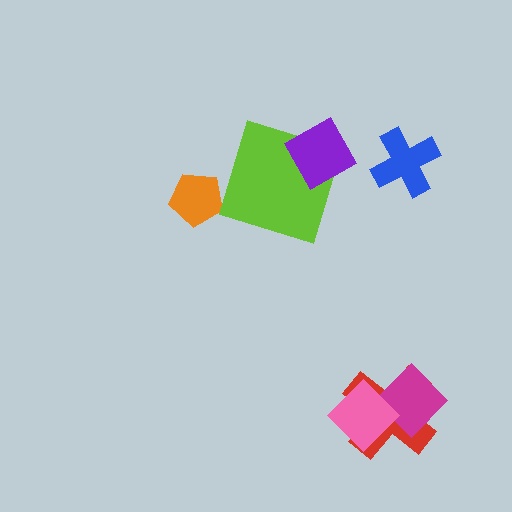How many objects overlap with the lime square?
1 object overlaps with the lime square.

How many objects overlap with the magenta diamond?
2 objects overlap with the magenta diamond.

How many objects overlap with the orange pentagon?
0 objects overlap with the orange pentagon.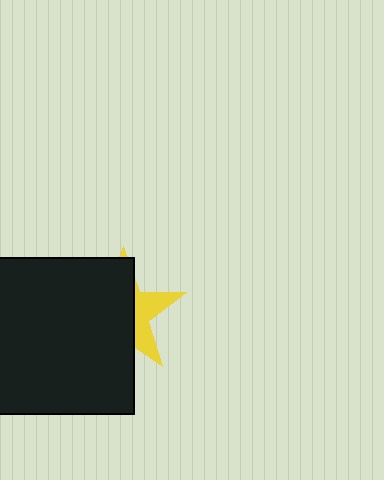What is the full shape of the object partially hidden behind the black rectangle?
The partially hidden object is a yellow star.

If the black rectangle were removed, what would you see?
You would see the complete yellow star.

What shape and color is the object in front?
The object in front is a black rectangle.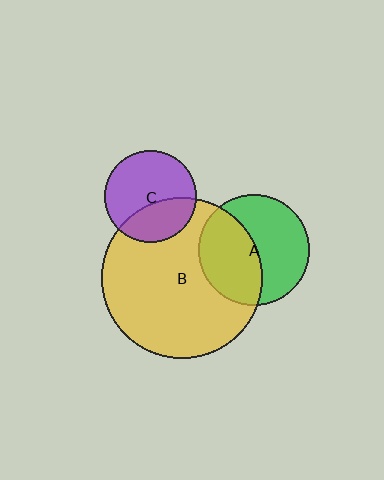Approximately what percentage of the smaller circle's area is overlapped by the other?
Approximately 45%.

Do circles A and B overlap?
Yes.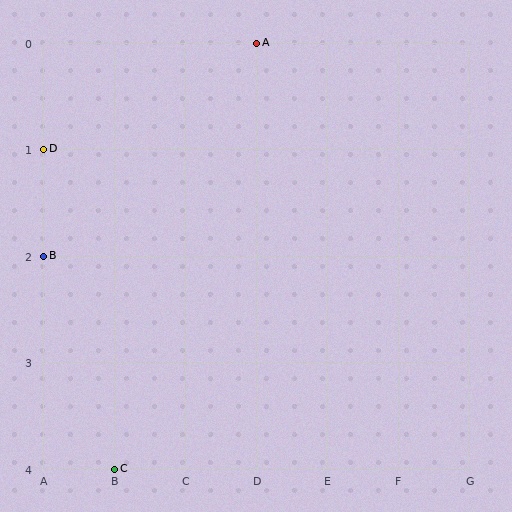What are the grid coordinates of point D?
Point D is at grid coordinates (A, 1).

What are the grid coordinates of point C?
Point C is at grid coordinates (B, 4).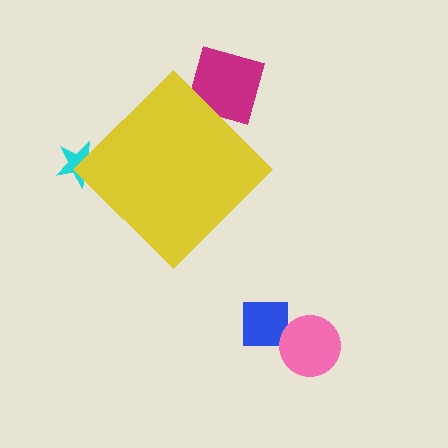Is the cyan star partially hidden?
Yes, the cyan star is partially hidden behind the yellow diamond.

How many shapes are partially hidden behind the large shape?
2 shapes are partially hidden.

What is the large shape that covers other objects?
A yellow diamond.